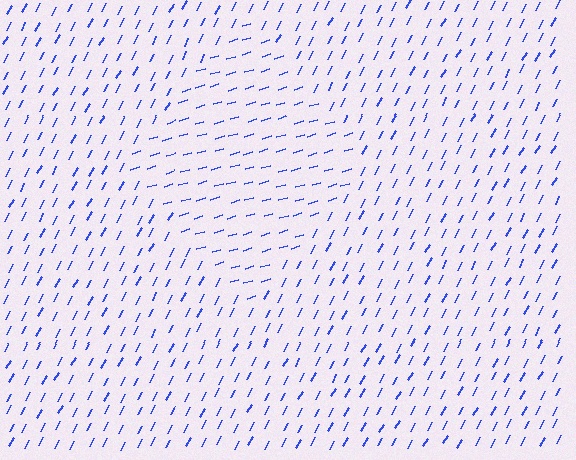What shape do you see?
I see a diamond.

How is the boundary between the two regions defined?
The boundary is defined purely by a change in line orientation (approximately 45 degrees difference). All lines are the same color and thickness.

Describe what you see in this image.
The image is filled with small blue line segments. A diamond region in the image has lines oriented differently from the surrounding lines, creating a visible texture boundary.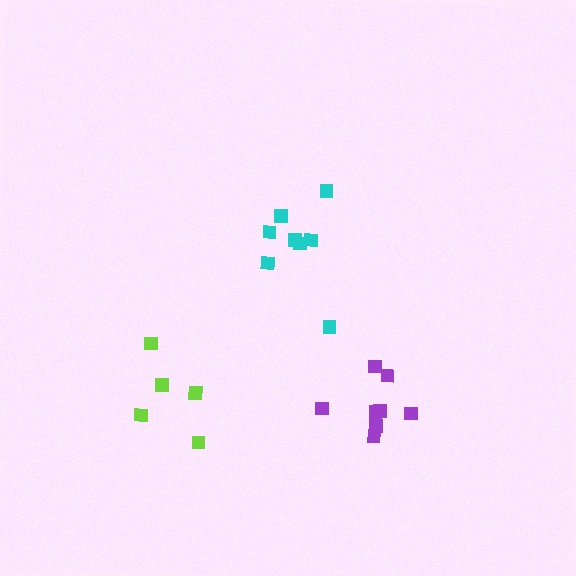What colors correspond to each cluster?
The clusters are colored: cyan, lime, purple.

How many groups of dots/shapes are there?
There are 3 groups.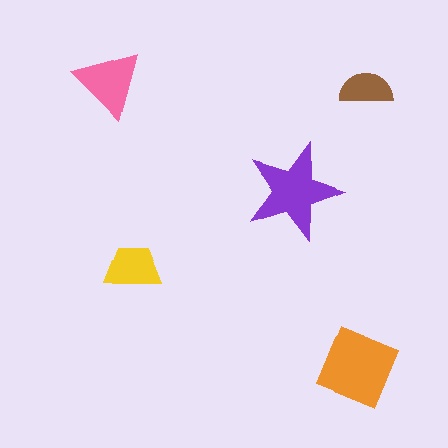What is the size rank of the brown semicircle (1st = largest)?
5th.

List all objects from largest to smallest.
The orange diamond, the purple star, the pink triangle, the yellow trapezoid, the brown semicircle.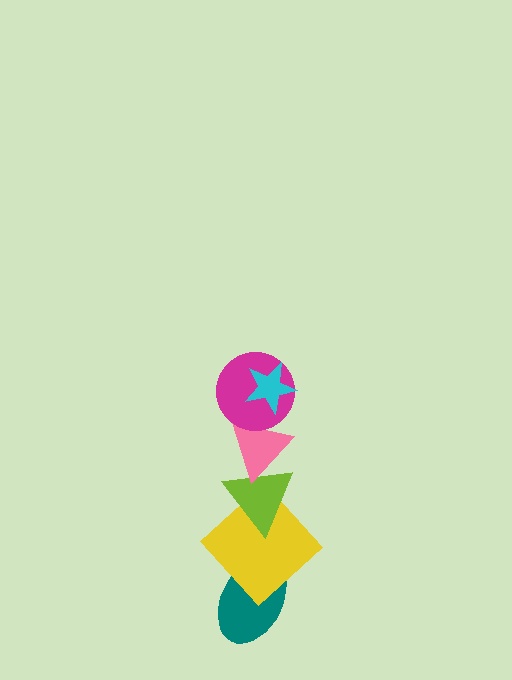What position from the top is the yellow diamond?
The yellow diamond is 5th from the top.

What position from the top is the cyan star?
The cyan star is 1st from the top.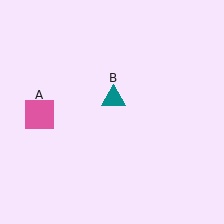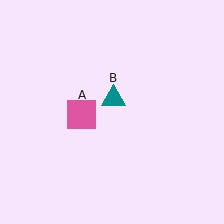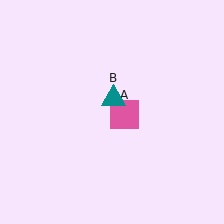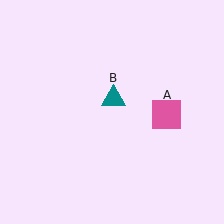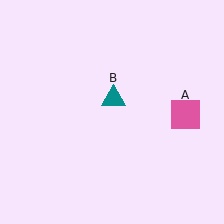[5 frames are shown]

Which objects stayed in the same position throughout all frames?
Teal triangle (object B) remained stationary.